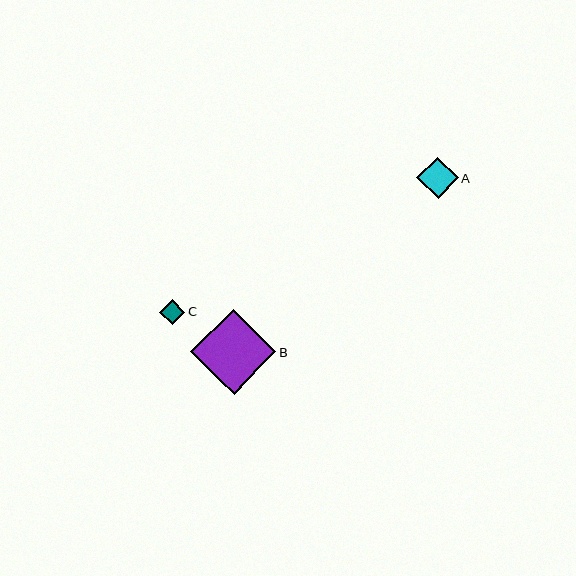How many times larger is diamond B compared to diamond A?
Diamond B is approximately 2.1 times the size of diamond A.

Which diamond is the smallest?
Diamond C is the smallest with a size of approximately 25 pixels.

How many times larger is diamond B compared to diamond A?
Diamond B is approximately 2.1 times the size of diamond A.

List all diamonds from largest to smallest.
From largest to smallest: B, A, C.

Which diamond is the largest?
Diamond B is the largest with a size of approximately 85 pixels.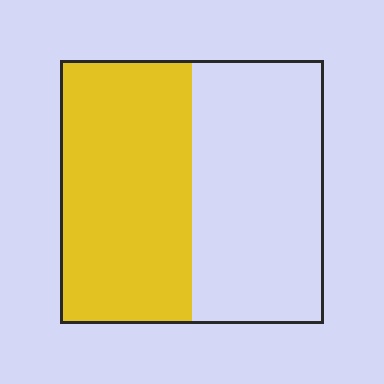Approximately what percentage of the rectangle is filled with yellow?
Approximately 50%.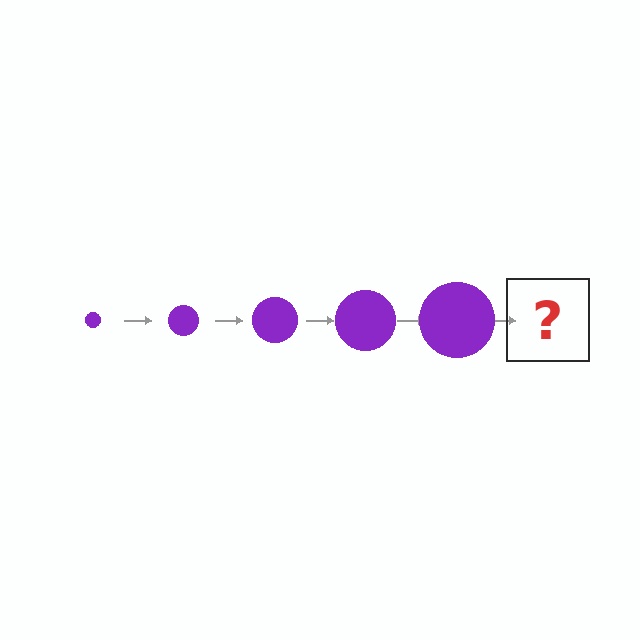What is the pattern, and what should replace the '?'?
The pattern is that the circle gets progressively larger each step. The '?' should be a purple circle, larger than the previous one.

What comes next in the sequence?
The next element should be a purple circle, larger than the previous one.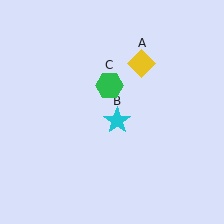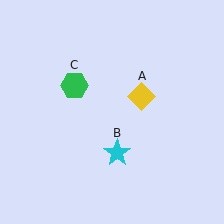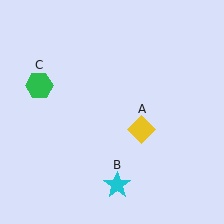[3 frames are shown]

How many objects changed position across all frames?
3 objects changed position: yellow diamond (object A), cyan star (object B), green hexagon (object C).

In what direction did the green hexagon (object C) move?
The green hexagon (object C) moved left.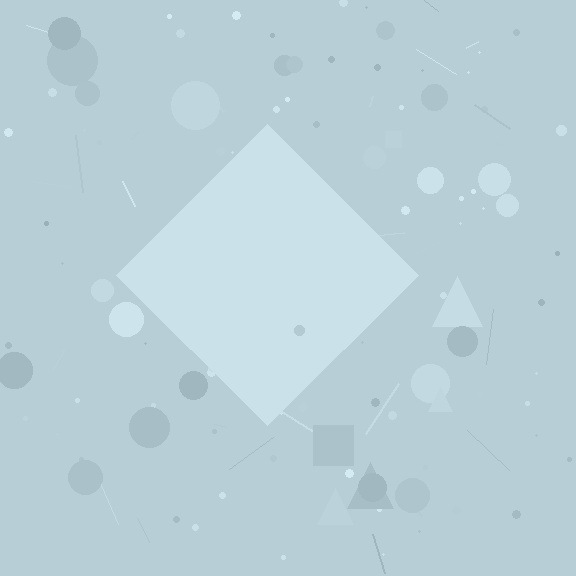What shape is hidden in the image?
A diamond is hidden in the image.